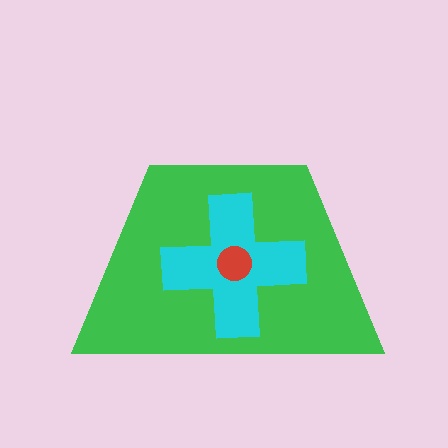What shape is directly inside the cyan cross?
The red circle.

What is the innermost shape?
The red circle.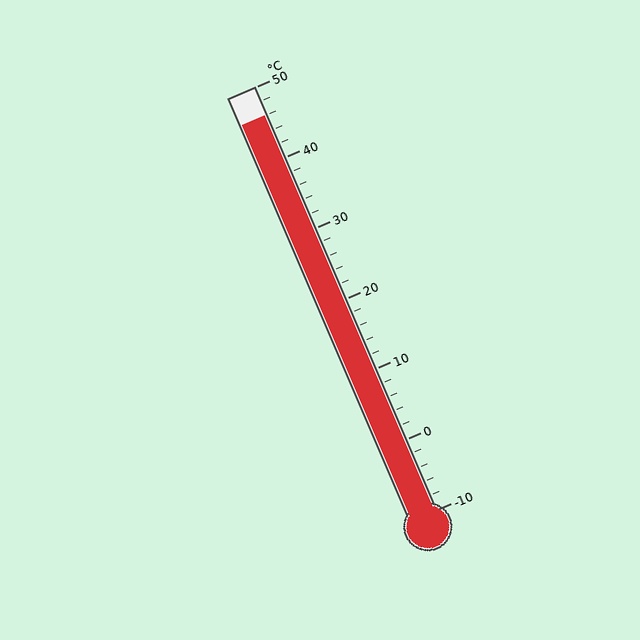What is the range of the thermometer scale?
The thermometer scale ranges from -10°C to 50°C.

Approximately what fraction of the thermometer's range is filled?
The thermometer is filled to approximately 95% of its range.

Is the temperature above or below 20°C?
The temperature is above 20°C.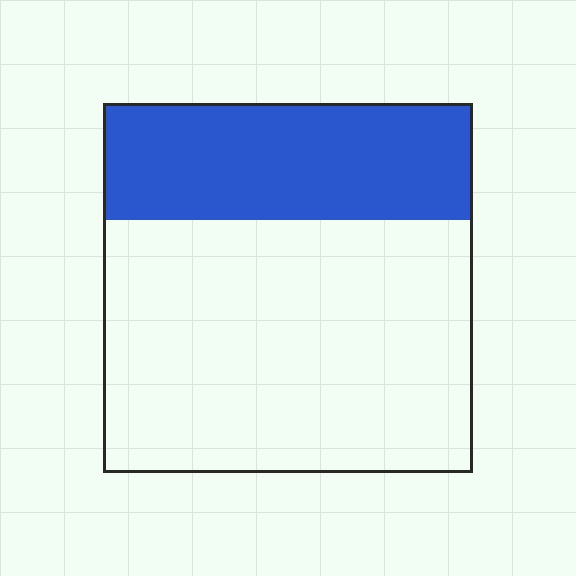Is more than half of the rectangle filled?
No.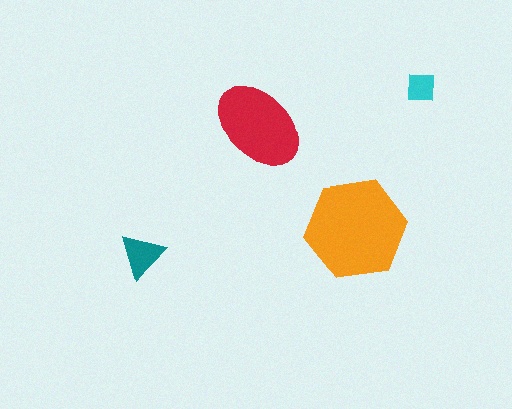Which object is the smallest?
The cyan square.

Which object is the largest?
The orange hexagon.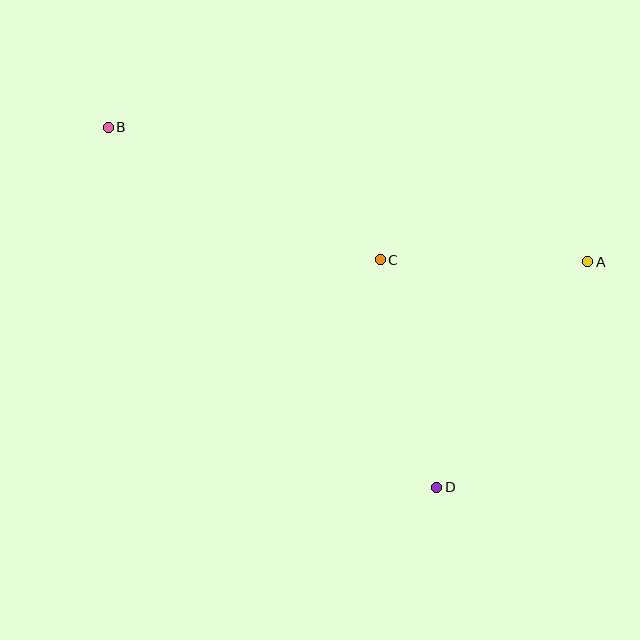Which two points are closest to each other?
Points A and C are closest to each other.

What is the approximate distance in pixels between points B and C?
The distance between B and C is approximately 303 pixels.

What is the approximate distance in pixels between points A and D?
The distance between A and D is approximately 272 pixels.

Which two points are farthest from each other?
Points A and B are farthest from each other.